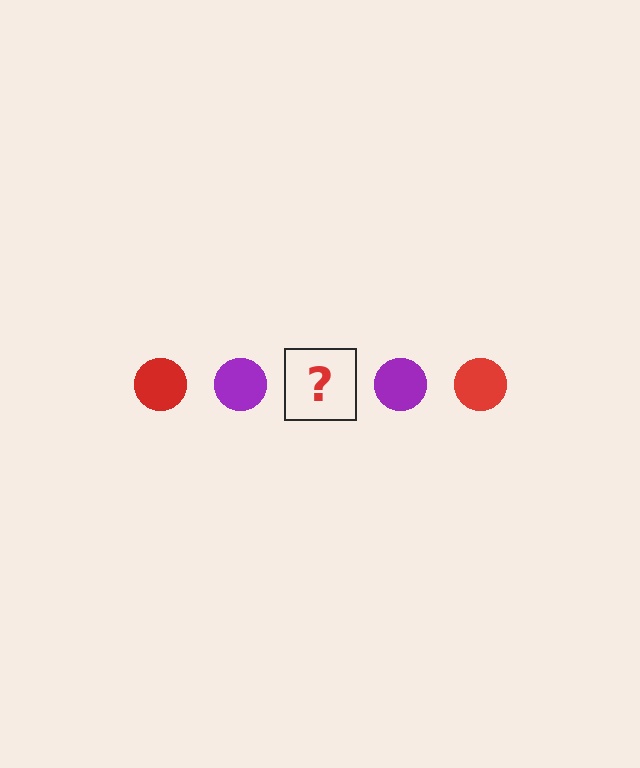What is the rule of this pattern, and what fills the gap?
The rule is that the pattern cycles through red, purple circles. The gap should be filled with a red circle.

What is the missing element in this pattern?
The missing element is a red circle.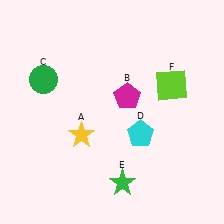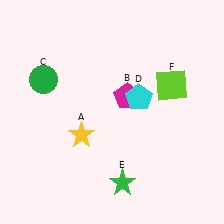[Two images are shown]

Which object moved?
The cyan pentagon (D) moved up.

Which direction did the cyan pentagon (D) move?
The cyan pentagon (D) moved up.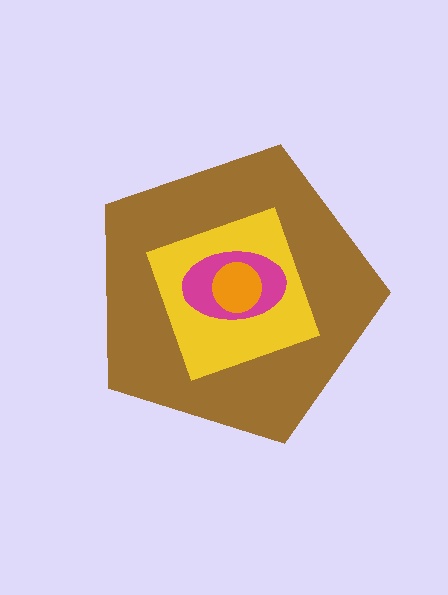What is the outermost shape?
The brown pentagon.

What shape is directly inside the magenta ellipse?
The orange circle.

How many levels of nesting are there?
4.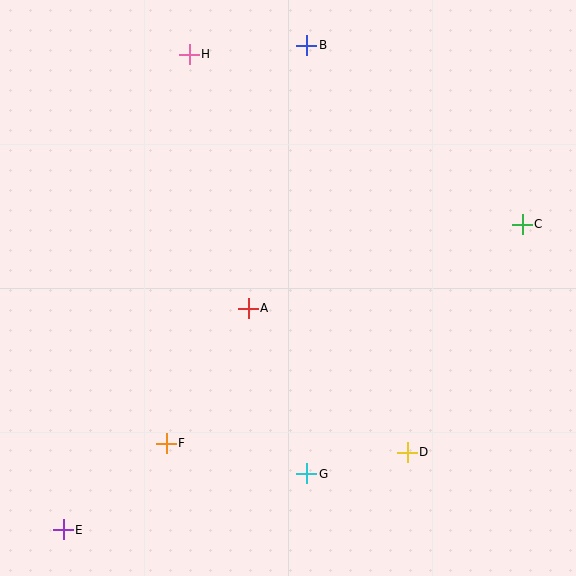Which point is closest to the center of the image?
Point A at (248, 308) is closest to the center.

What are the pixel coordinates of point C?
Point C is at (522, 224).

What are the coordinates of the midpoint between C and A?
The midpoint between C and A is at (385, 266).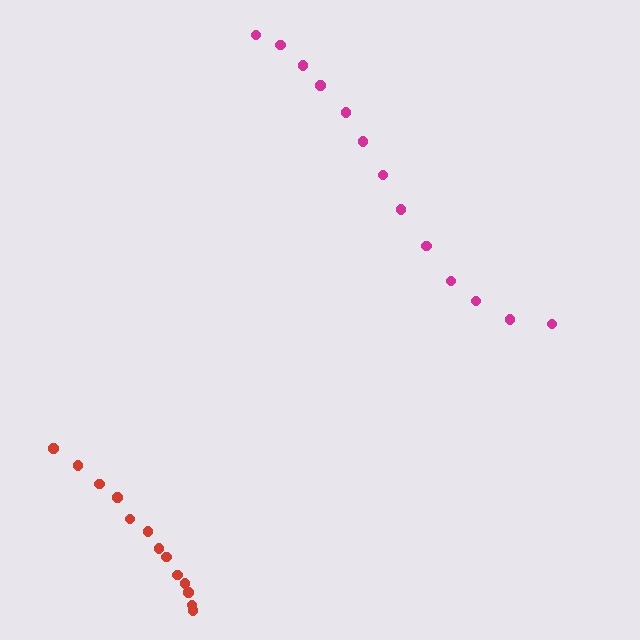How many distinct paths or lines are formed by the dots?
There are 2 distinct paths.